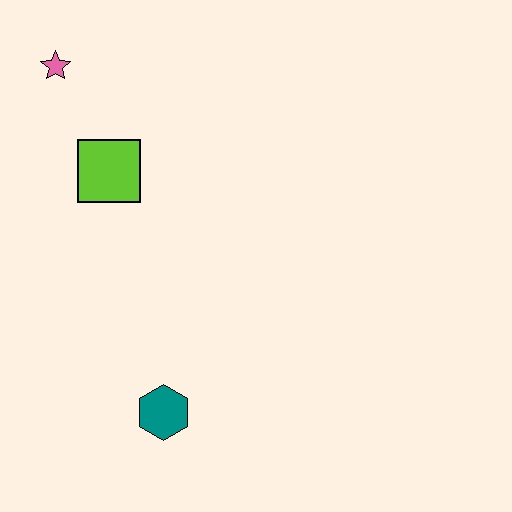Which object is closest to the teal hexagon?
The lime square is closest to the teal hexagon.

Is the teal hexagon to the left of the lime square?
No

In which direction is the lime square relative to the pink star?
The lime square is below the pink star.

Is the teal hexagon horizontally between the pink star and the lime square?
No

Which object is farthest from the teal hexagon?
The pink star is farthest from the teal hexagon.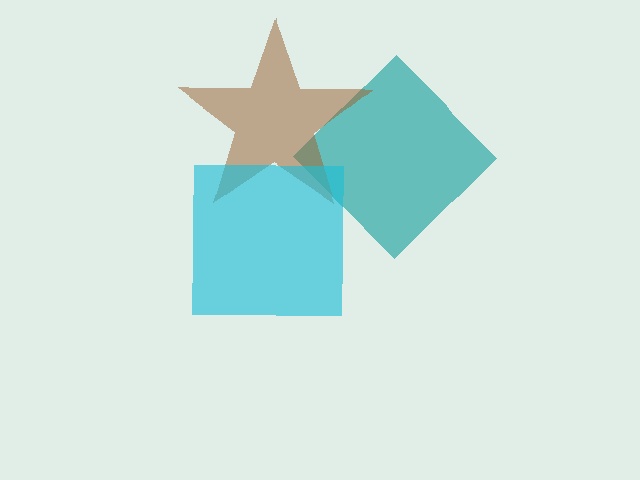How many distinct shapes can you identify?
There are 3 distinct shapes: a teal diamond, a brown star, a cyan square.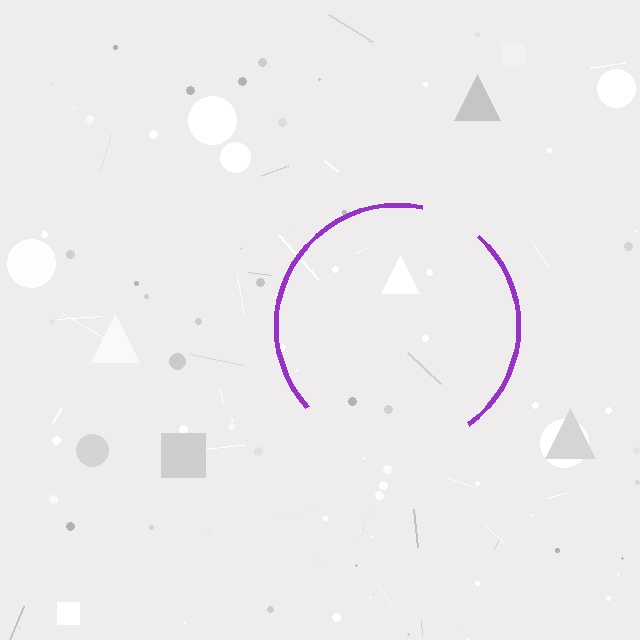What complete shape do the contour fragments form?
The contour fragments form a circle.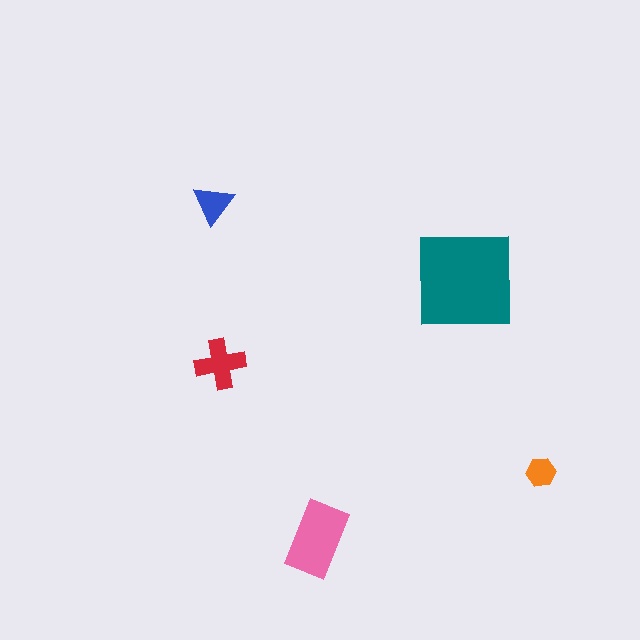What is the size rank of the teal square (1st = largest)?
1st.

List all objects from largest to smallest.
The teal square, the pink rectangle, the red cross, the blue triangle, the orange hexagon.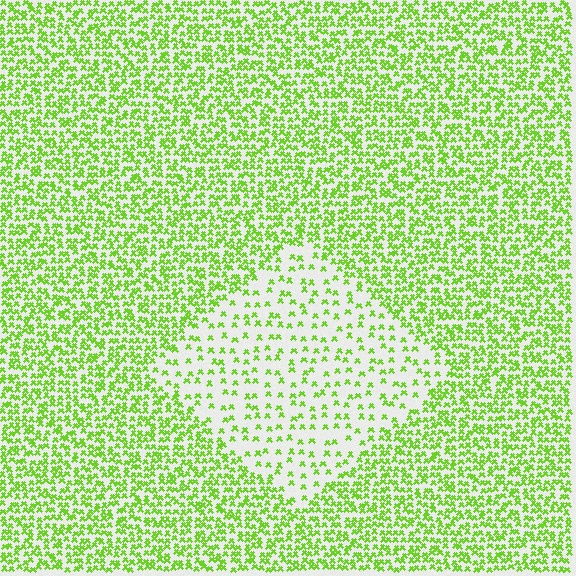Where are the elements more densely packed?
The elements are more densely packed outside the diamond boundary.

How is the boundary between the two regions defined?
The boundary is defined by a change in element density (approximately 2.6x ratio). All elements are the same color, size, and shape.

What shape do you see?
I see a diamond.